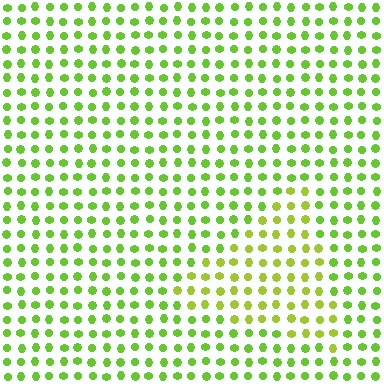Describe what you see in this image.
The image is filled with small lime elements in a uniform arrangement. A triangle-shaped region is visible where the elements are tinted to a slightly different hue, forming a subtle color boundary.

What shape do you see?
I see a triangle.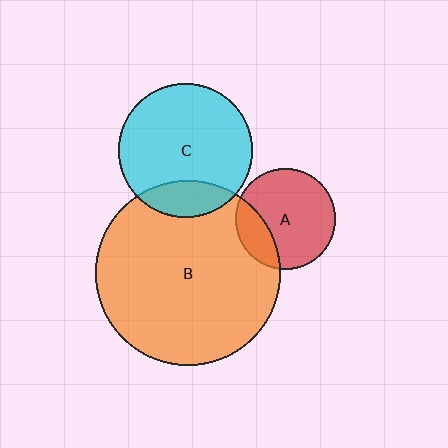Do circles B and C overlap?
Yes.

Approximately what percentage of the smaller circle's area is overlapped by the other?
Approximately 20%.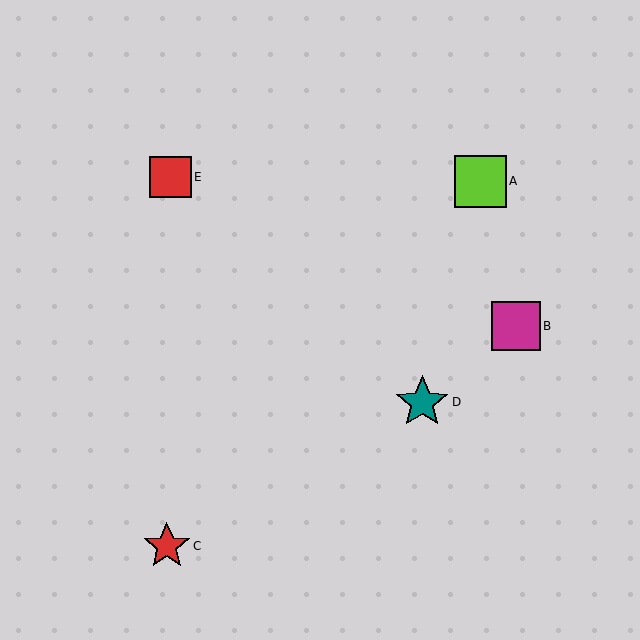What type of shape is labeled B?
Shape B is a magenta square.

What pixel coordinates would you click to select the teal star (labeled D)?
Click at (422, 402) to select the teal star D.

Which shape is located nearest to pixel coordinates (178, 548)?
The red star (labeled C) at (167, 546) is nearest to that location.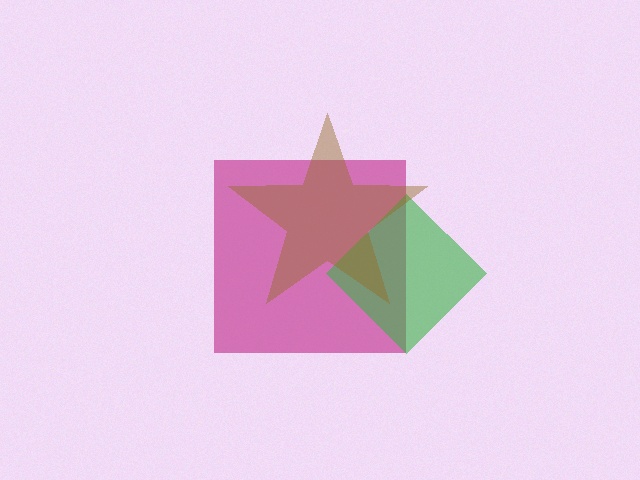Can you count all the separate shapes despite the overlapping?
Yes, there are 3 separate shapes.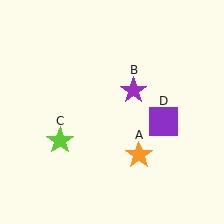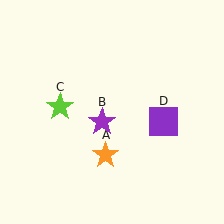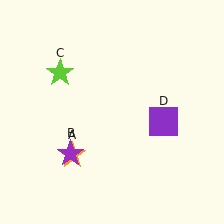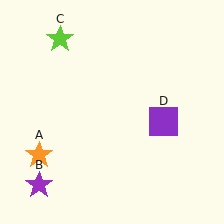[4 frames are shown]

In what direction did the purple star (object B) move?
The purple star (object B) moved down and to the left.